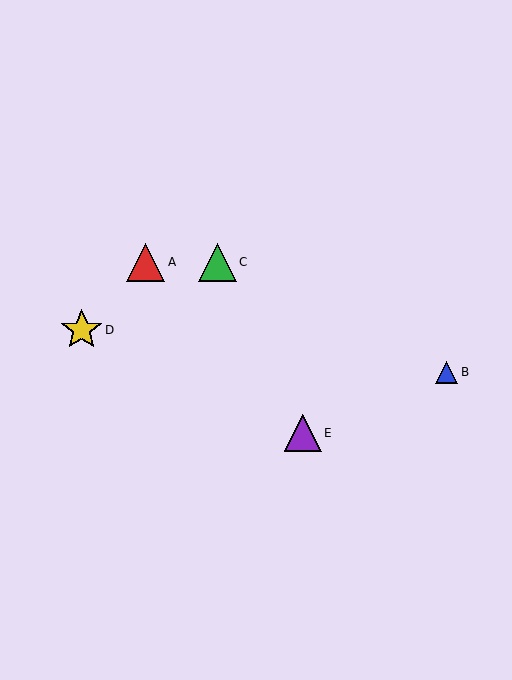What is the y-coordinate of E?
Object E is at y≈433.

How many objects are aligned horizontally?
2 objects (A, C) are aligned horizontally.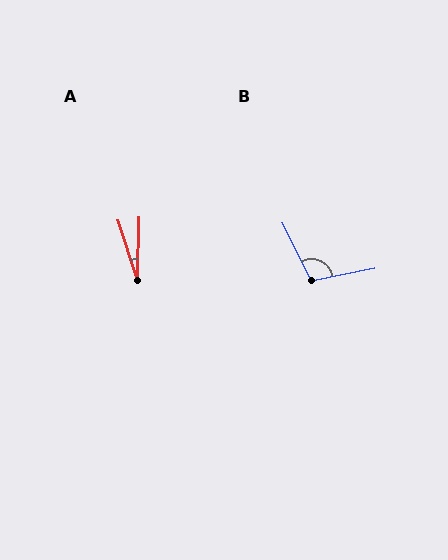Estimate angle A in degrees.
Approximately 19 degrees.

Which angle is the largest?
B, at approximately 105 degrees.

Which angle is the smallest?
A, at approximately 19 degrees.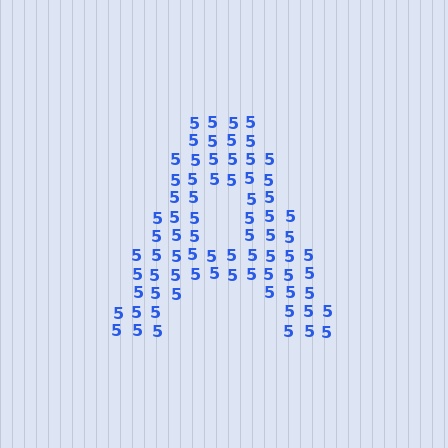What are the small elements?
The small elements are digit 5's.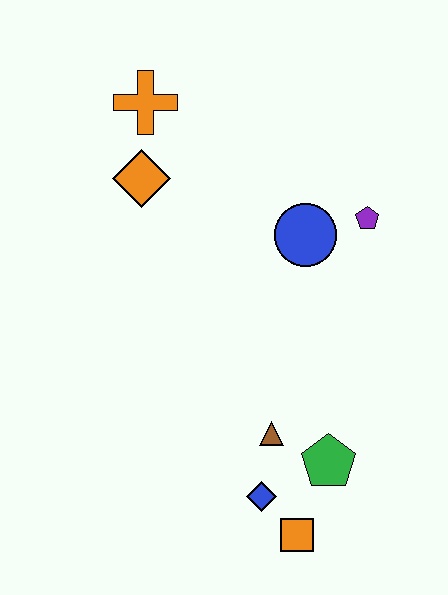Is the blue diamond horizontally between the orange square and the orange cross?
Yes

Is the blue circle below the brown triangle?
No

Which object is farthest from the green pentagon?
The orange cross is farthest from the green pentagon.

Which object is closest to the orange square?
The blue diamond is closest to the orange square.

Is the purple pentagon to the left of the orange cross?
No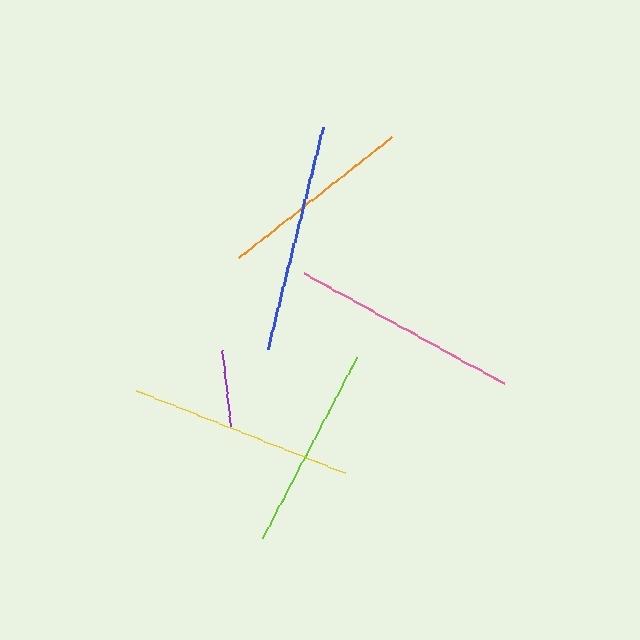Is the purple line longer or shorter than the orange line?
The orange line is longer than the purple line.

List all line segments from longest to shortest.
From longest to shortest: pink, blue, yellow, lime, orange, purple.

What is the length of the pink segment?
The pink segment is approximately 229 pixels long.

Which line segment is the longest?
The pink line is the longest at approximately 229 pixels.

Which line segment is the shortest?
The purple line is the shortest at approximately 77 pixels.